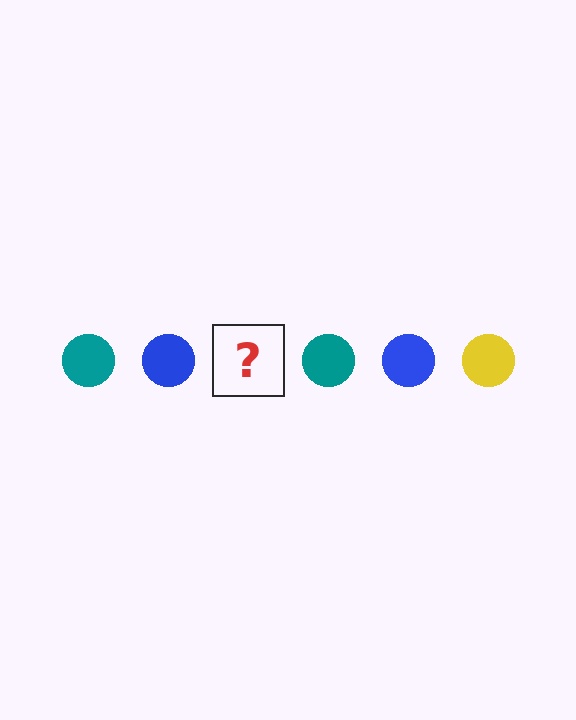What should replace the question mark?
The question mark should be replaced with a yellow circle.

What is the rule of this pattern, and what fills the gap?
The rule is that the pattern cycles through teal, blue, yellow circles. The gap should be filled with a yellow circle.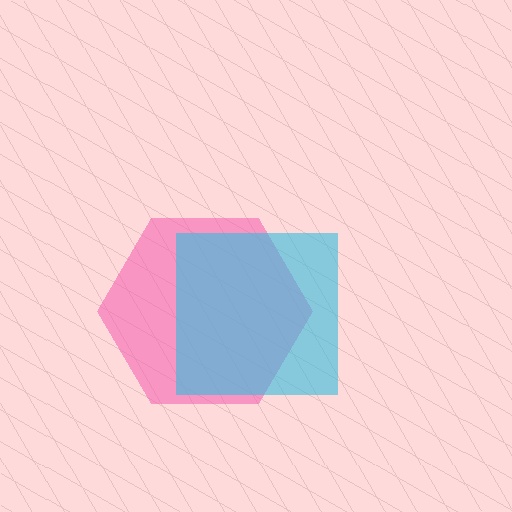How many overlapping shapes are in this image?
There are 2 overlapping shapes in the image.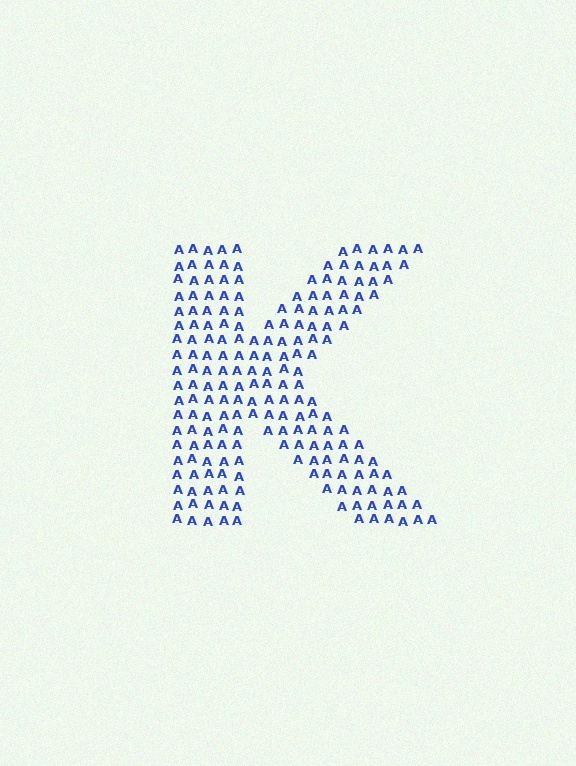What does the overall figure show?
The overall figure shows the letter K.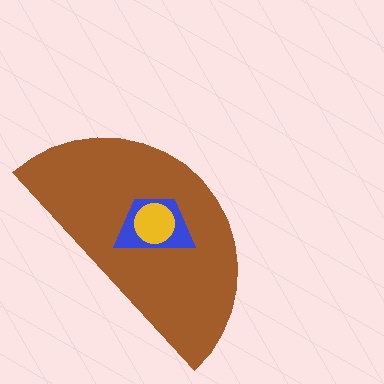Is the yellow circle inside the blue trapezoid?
Yes.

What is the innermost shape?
The yellow circle.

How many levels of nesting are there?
3.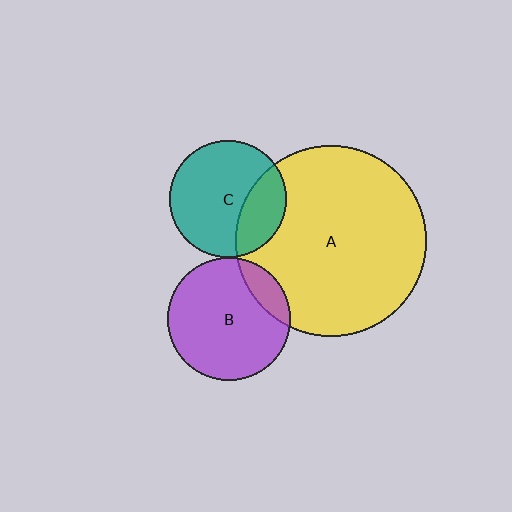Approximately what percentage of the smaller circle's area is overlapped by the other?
Approximately 30%.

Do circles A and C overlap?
Yes.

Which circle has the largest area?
Circle A (yellow).